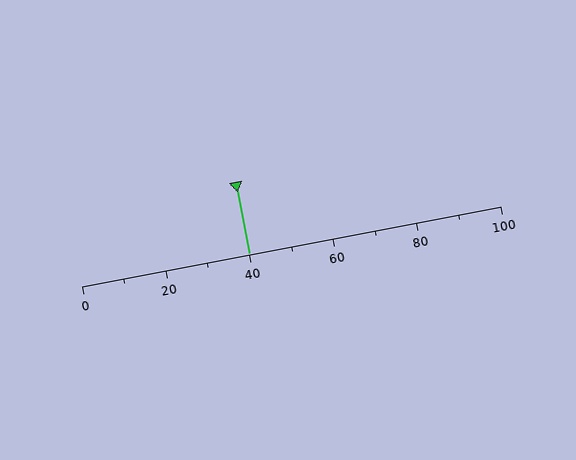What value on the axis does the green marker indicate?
The marker indicates approximately 40.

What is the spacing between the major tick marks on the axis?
The major ticks are spaced 20 apart.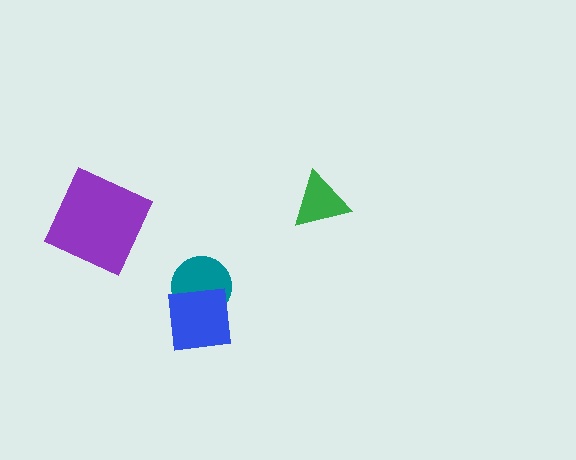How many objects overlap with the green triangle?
0 objects overlap with the green triangle.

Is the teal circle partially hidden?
Yes, it is partially covered by another shape.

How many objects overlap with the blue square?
1 object overlaps with the blue square.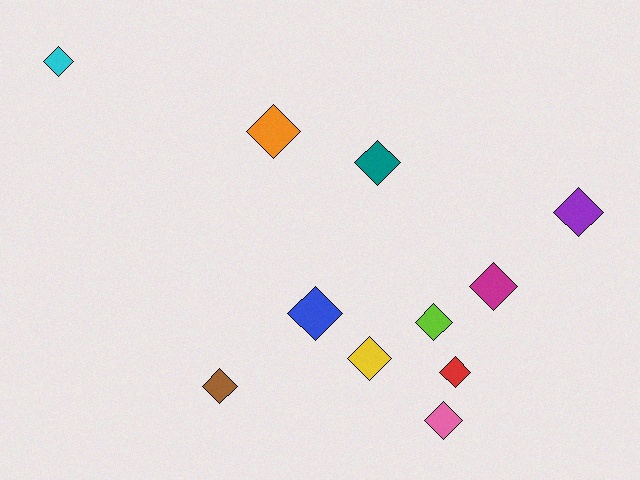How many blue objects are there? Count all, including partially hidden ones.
There is 1 blue object.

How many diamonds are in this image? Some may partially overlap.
There are 11 diamonds.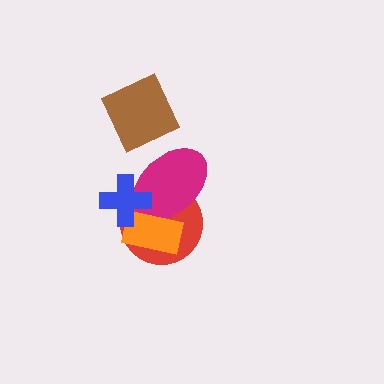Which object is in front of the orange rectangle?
The blue cross is in front of the orange rectangle.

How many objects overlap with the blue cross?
3 objects overlap with the blue cross.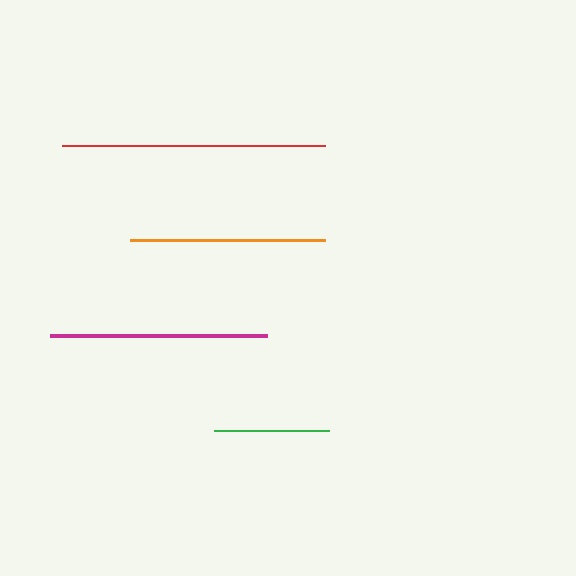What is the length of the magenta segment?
The magenta segment is approximately 217 pixels long.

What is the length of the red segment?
The red segment is approximately 264 pixels long.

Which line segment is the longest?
The red line is the longest at approximately 264 pixels.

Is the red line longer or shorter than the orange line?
The red line is longer than the orange line.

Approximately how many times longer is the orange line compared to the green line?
The orange line is approximately 1.7 times the length of the green line.